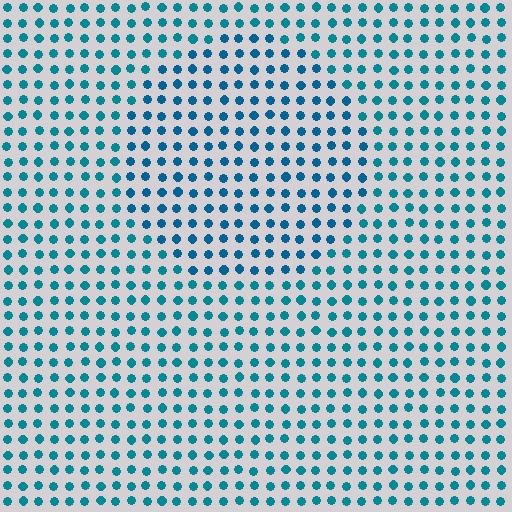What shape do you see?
I see a circle.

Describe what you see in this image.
The image is filled with small teal elements in a uniform arrangement. A circle-shaped region is visible where the elements are tinted to a slightly different hue, forming a subtle color boundary.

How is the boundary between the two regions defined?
The boundary is defined purely by a slight shift in hue (about 16 degrees). Spacing, size, and orientation are identical on both sides.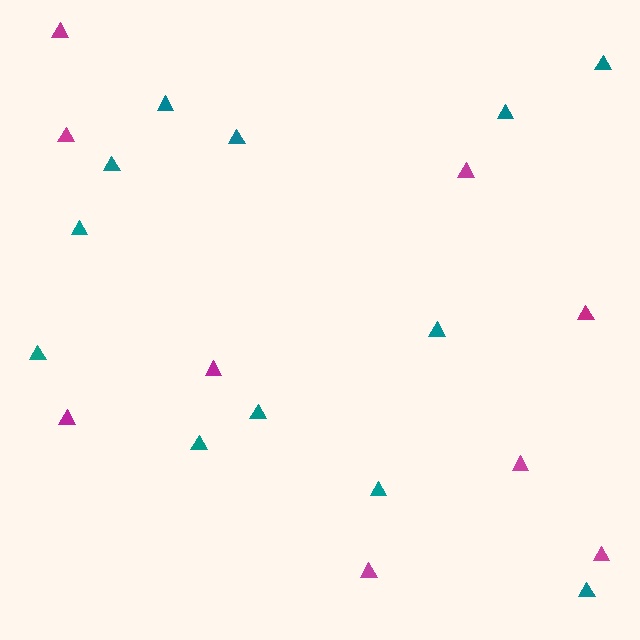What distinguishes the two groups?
There are 2 groups: one group of teal triangles (12) and one group of magenta triangles (9).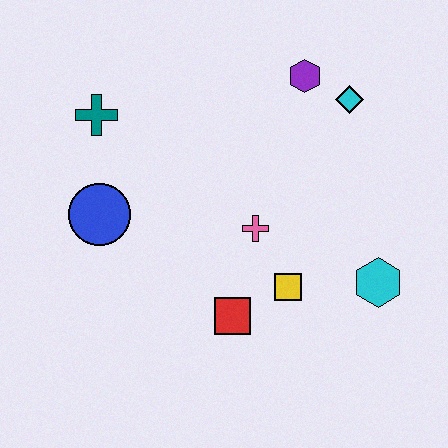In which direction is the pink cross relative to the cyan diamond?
The pink cross is below the cyan diamond.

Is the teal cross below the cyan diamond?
Yes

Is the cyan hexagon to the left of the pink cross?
No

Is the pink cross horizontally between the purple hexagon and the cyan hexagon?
No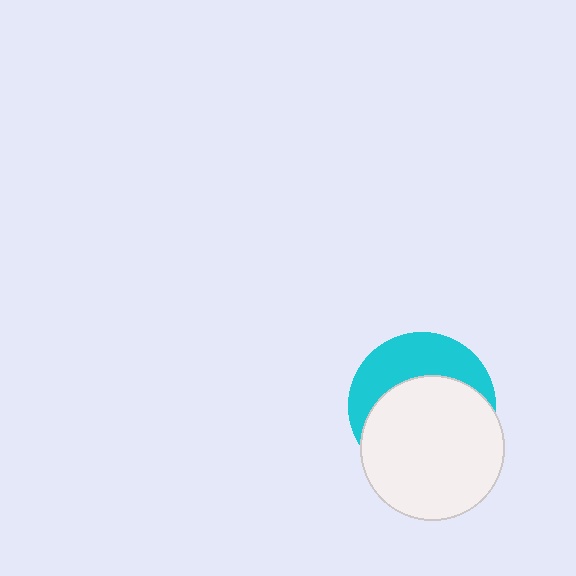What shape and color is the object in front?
The object in front is a white circle.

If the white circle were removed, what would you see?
You would see the complete cyan circle.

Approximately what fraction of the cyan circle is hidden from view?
Roughly 62% of the cyan circle is hidden behind the white circle.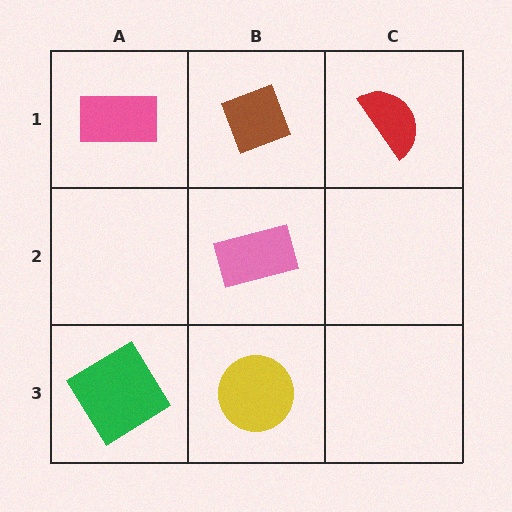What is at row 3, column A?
A green diamond.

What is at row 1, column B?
A brown diamond.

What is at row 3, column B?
A yellow circle.